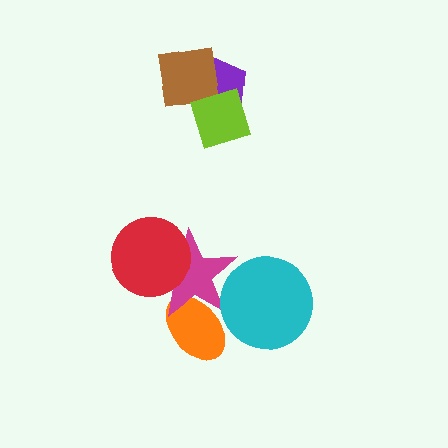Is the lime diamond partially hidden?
No, no other shape covers it.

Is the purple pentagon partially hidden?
Yes, it is partially covered by another shape.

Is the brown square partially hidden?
Yes, it is partially covered by another shape.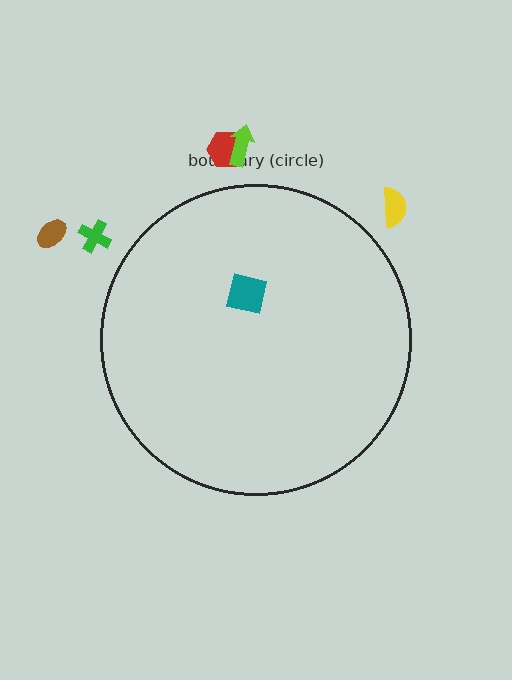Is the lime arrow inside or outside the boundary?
Outside.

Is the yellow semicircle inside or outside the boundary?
Outside.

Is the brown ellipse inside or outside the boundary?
Outside.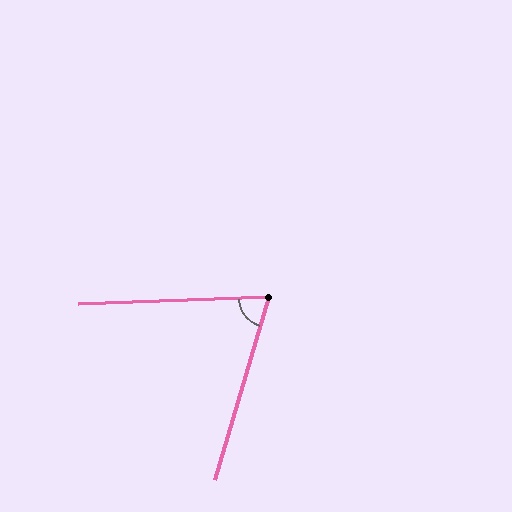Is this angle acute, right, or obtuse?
It is acute.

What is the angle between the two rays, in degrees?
Approximately 72 degrees.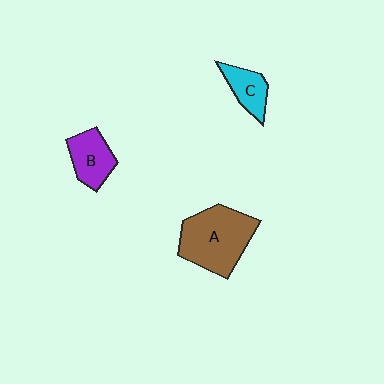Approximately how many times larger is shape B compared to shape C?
Approximately 1.3 times.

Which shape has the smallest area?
Shape C (cyan).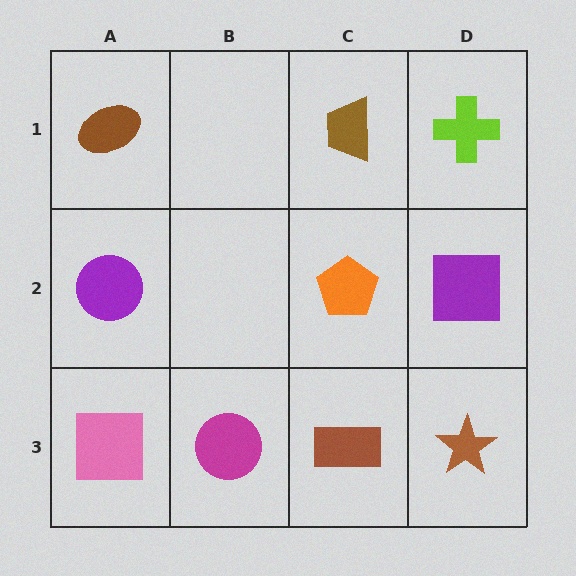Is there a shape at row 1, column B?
No, that cell is empty.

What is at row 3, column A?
A pink square.